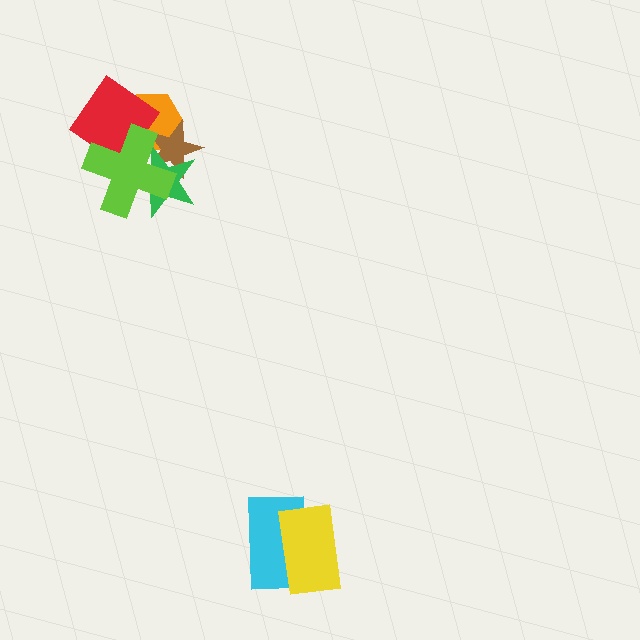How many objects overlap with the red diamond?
3 objects overlap with the red diamond.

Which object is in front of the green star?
The lime cross is in front of the green star.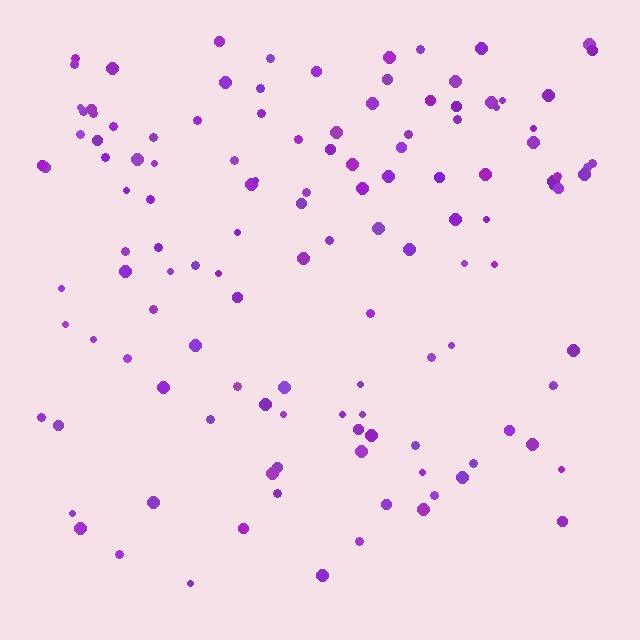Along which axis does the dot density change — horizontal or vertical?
Vertical.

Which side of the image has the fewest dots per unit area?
The bottom.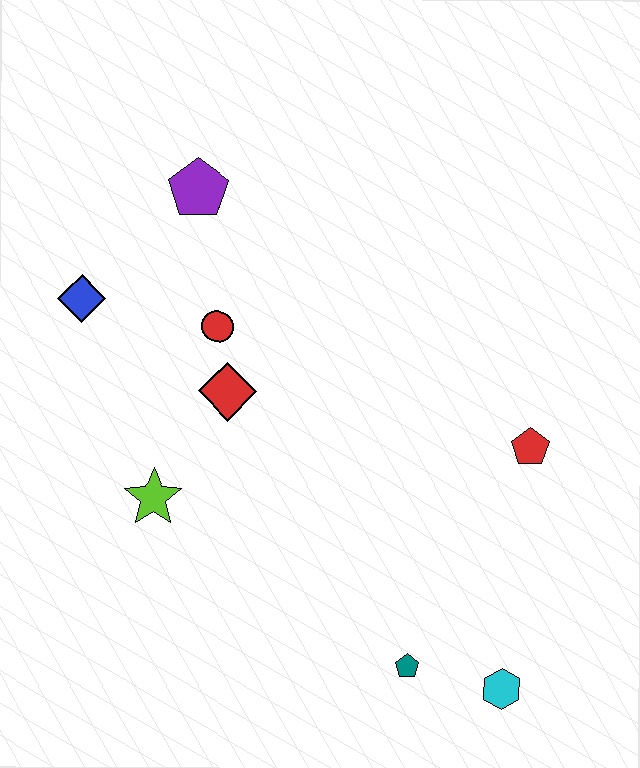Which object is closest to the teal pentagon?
The cyan hexagon is closest to the teal pentagon.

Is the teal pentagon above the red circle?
No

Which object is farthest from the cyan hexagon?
The purple pentagon is farthest from the cyan hexagon.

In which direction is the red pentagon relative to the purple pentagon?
The red pentagon is to the right of the purple pentagon.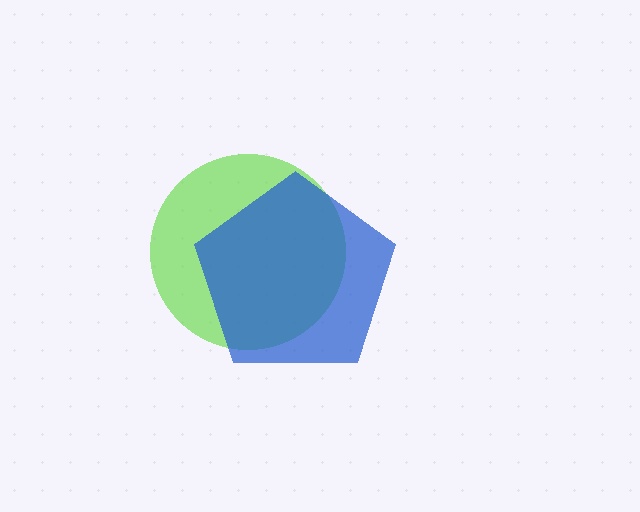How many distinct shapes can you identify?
There are 2 distinct shapes: a lime circle, a blue pentagon.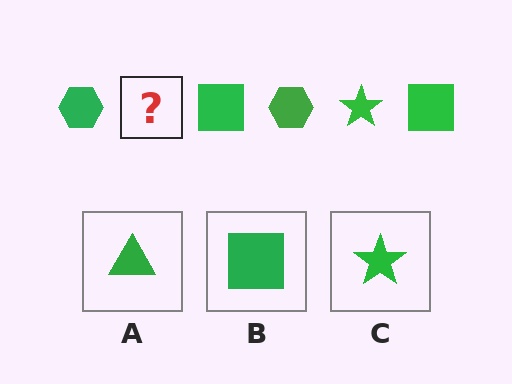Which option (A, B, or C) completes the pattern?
C.